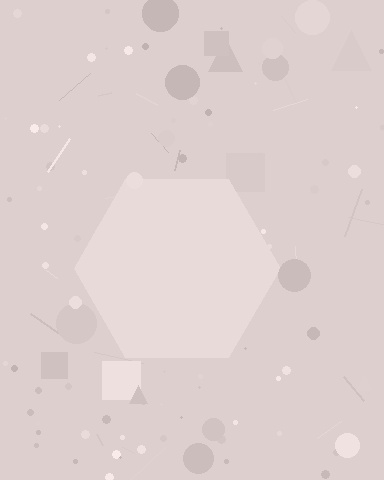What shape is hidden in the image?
A hexagon is hidden in the image.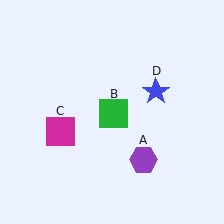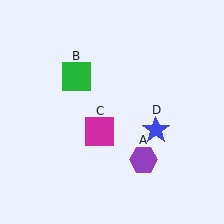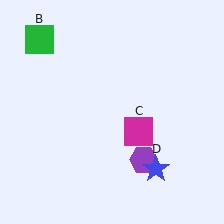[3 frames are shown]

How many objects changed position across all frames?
3 objects changed position: green square (object B), magenta square (object C), blue star (object D).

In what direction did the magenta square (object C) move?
The magenta square (object C) moved right.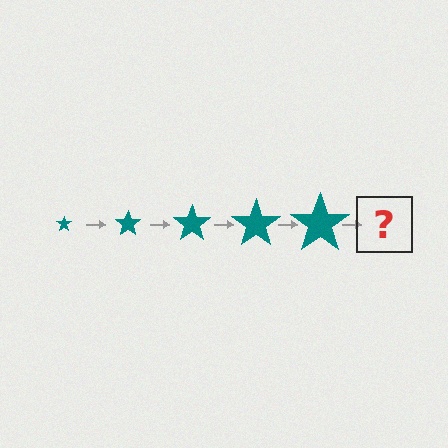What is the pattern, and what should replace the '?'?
The pattern is that the star gets progressively larger each step. The '?' should be a teal star, larger than the previous one.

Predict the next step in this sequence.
The next step is a teal star, larger than the previous one.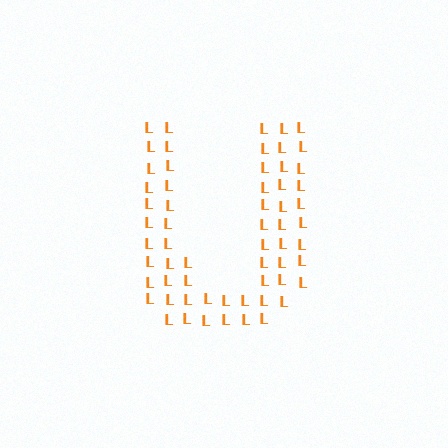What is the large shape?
The large shape is the letter U.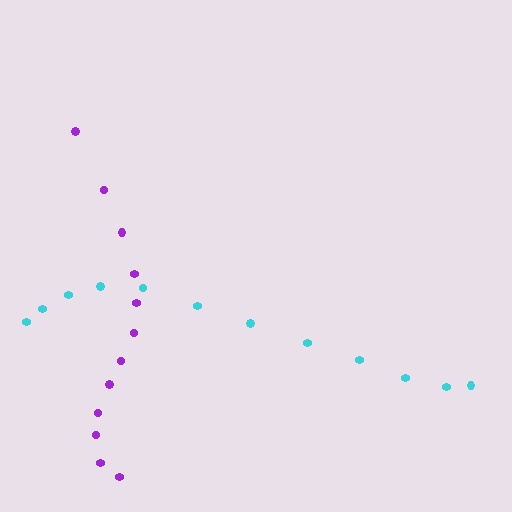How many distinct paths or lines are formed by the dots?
There are 2 distinct paths.